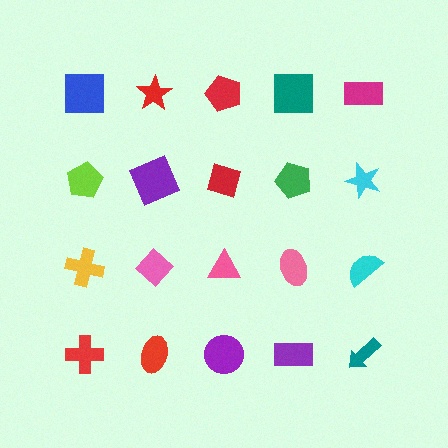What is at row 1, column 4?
A teal square.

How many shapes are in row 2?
5 shapes.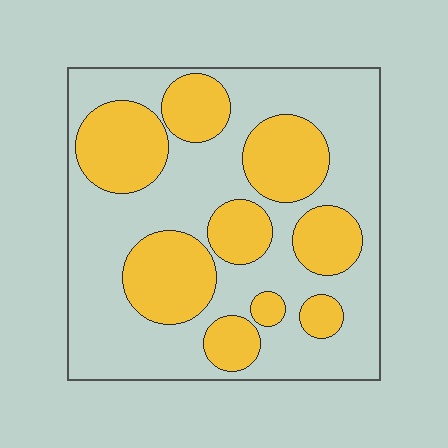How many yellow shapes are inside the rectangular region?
9.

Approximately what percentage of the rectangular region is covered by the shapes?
Approximately 35%.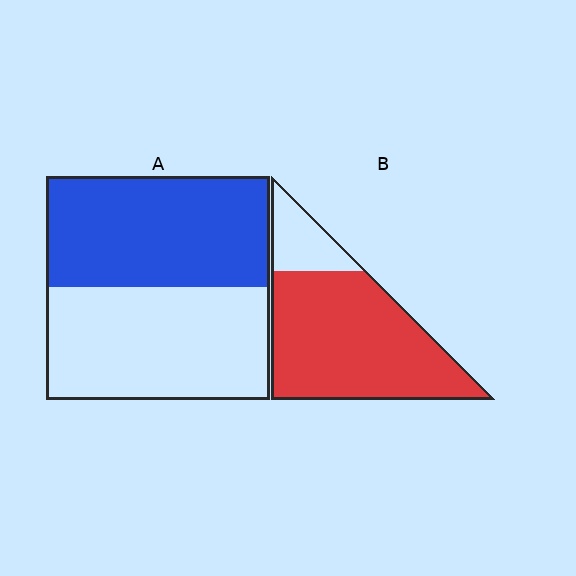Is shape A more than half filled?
Roughly half.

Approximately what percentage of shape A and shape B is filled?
A is approximately 50% and B is approximately 80%.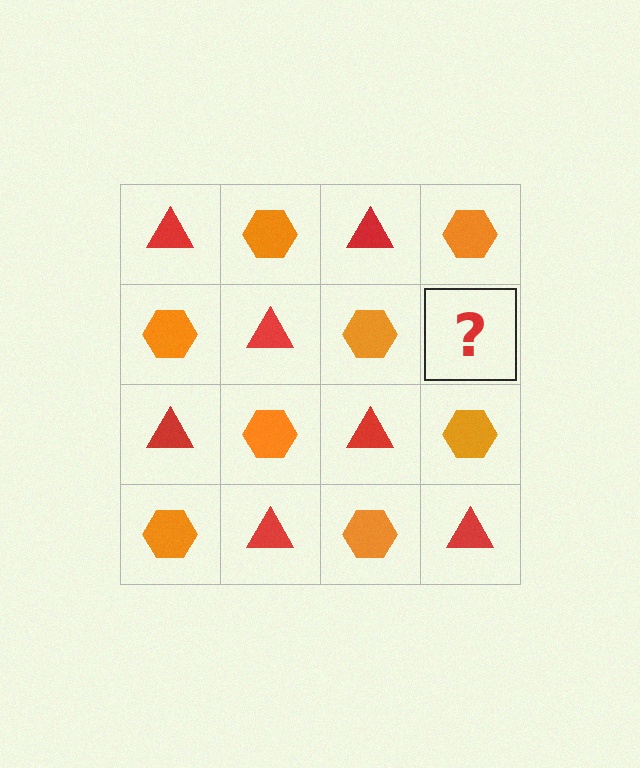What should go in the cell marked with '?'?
The missing cell should contain a red triangle.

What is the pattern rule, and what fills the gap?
The rule is that it alternates red triangle and orange hexagon in a checkerboard pattern. The gap should be filled with a red triangle.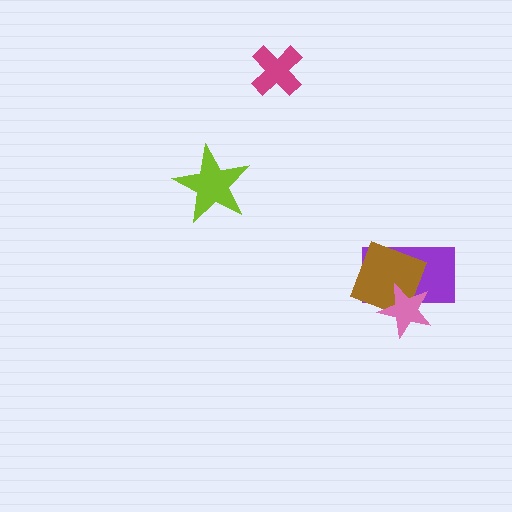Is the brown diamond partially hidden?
Yes, it is partially covered by another shape.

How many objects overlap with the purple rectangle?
2 objects overlap with the purple rectangle.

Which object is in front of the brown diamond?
The pink star is in front of the brown diamond.